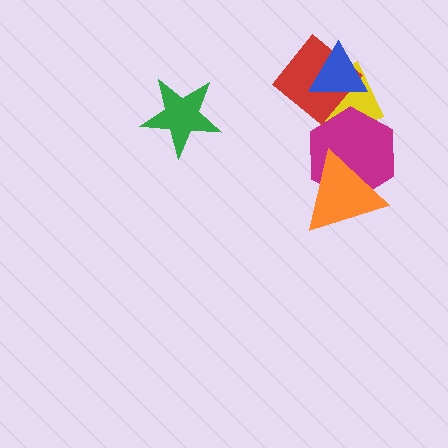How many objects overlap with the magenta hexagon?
2 objects overlap with the magenta hexagon.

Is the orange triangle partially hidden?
No, no other shape covers it.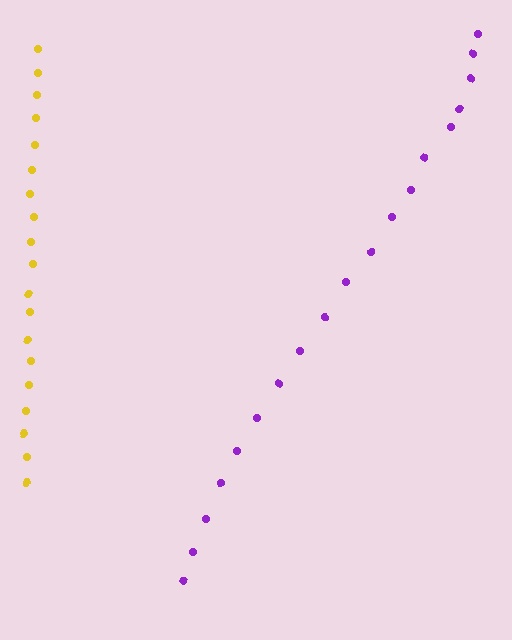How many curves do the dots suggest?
There are 2 distinct paths.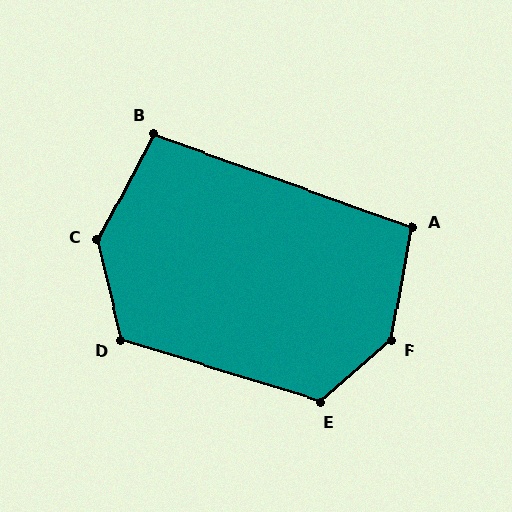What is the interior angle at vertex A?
Approximately 99 degrees (obtuse).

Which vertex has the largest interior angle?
F, at approximately 142 degrees.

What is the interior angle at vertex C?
Approximately 139 degrees (obtuse).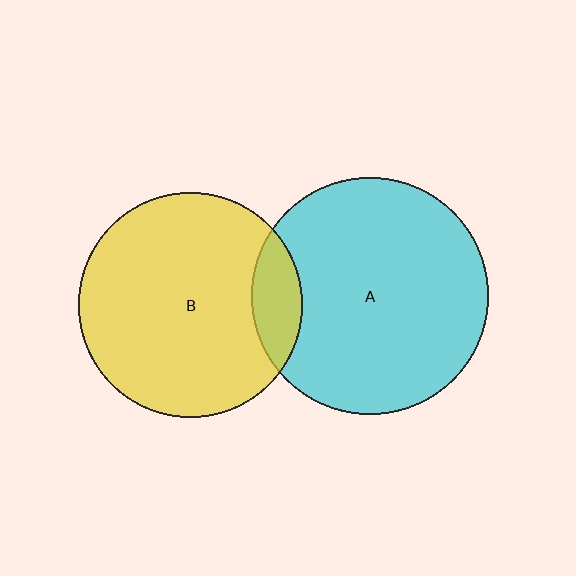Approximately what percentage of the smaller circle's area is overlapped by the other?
Approximately 15%.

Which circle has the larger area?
Circle A (cyan).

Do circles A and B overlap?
Yes.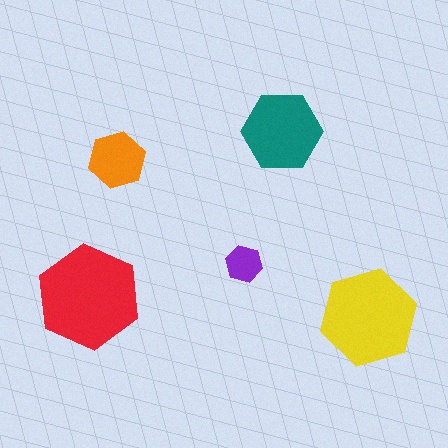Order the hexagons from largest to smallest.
the red one, the yellow one, the teal one, the orange one, the purple one.